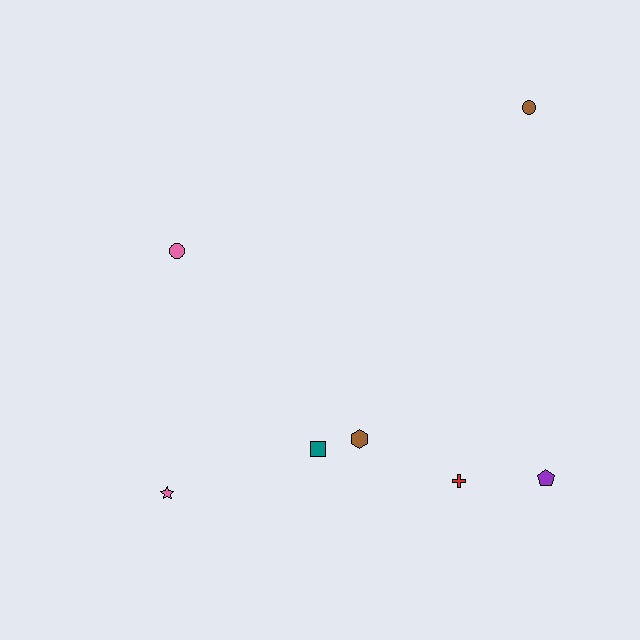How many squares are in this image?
There is 1 square.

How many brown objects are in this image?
There are 2 brown objects.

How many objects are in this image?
There are 7 objects.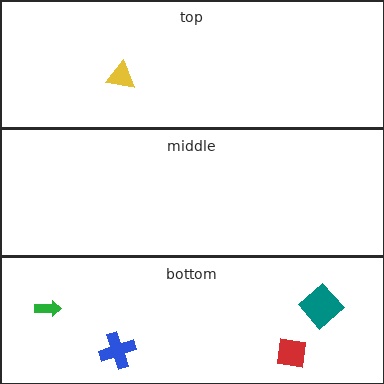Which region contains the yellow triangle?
The top region.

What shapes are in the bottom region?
The blue cross, the teal diamond, the red square, the green arrow.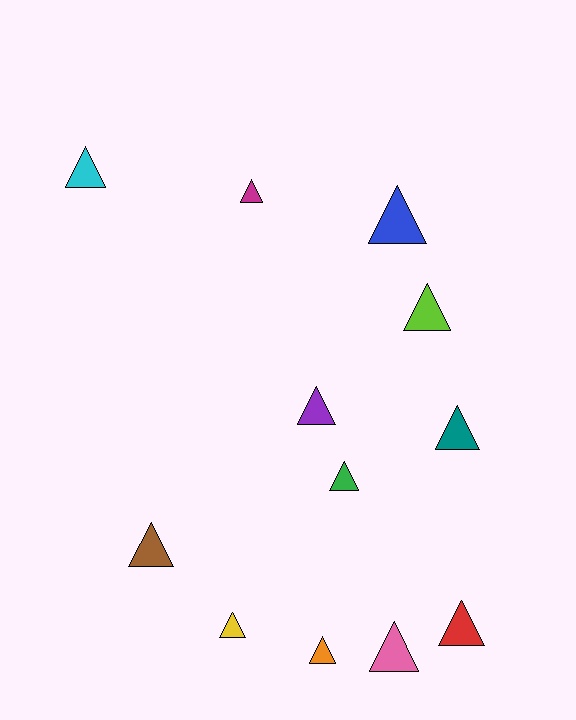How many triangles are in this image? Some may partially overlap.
There are 12 triangles.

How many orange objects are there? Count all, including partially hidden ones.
There is 1 orange object.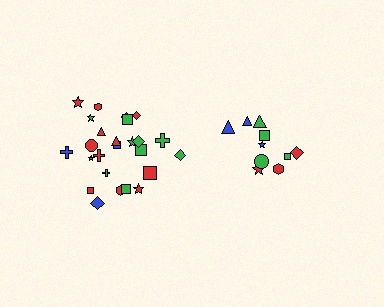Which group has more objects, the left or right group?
The left group.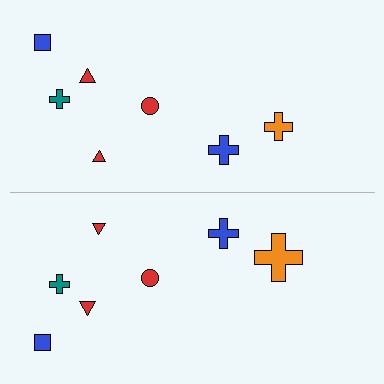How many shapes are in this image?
There are 14 shapes in this image.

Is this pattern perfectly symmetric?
No, the pattern is not perfectly symmetric. The orange cross on the bottom side has a different size than its mirror counterpart.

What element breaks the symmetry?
The orange cross on the bottom side has a different size than its mirror counterpart.